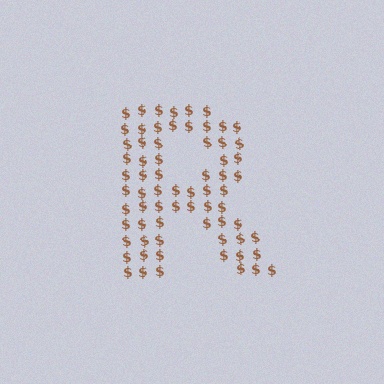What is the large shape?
The large shape is the letter R.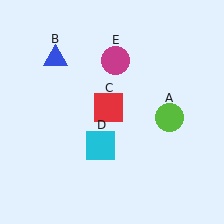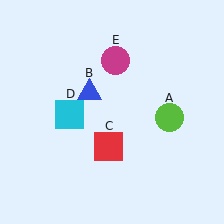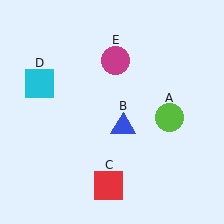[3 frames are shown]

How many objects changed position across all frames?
3 objects changed position: blue triangle (object B), red square (object C), cyan square (object D).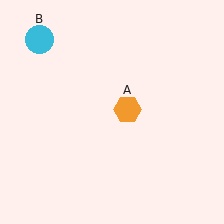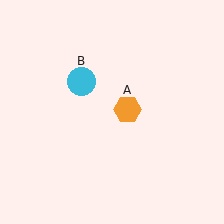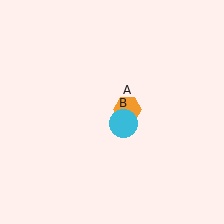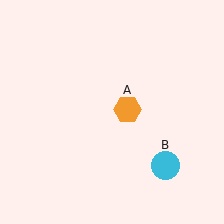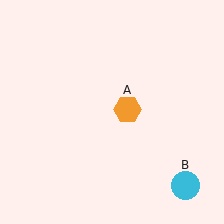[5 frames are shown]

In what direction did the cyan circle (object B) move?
The cyan circle (object B) moved down and to the right.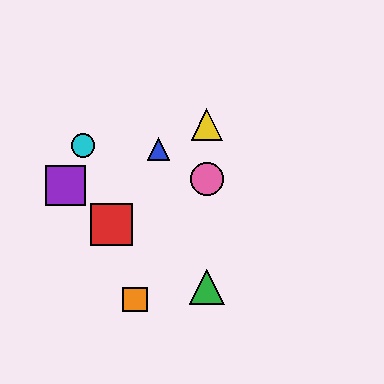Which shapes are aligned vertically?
The green triangle, the yellow triangle, the pink circle are aligned vertically.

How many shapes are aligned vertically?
3 shapes (the green triangle, the yellow triangle, the pink circle) are aligned vertically.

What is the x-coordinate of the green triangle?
The green triangle is at x≈207.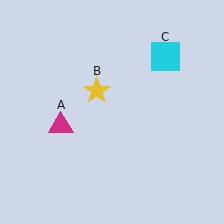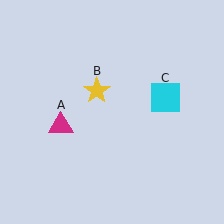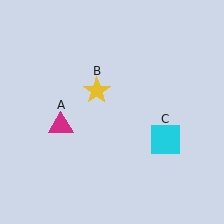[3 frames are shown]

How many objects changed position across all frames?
1 object changed position: cyan square (object C).